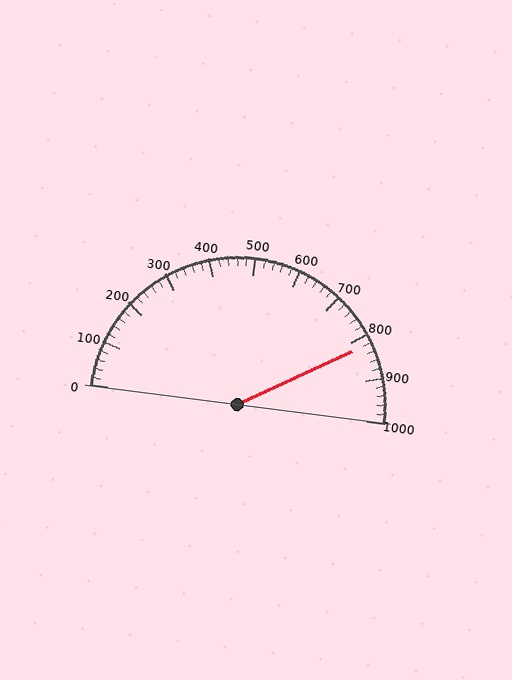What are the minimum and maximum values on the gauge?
The gauge ranges from 0 to 1000.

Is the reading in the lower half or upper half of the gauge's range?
The reading is in the upper half of the range (0 to 1000).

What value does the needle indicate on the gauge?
The needle indicates approximately 820.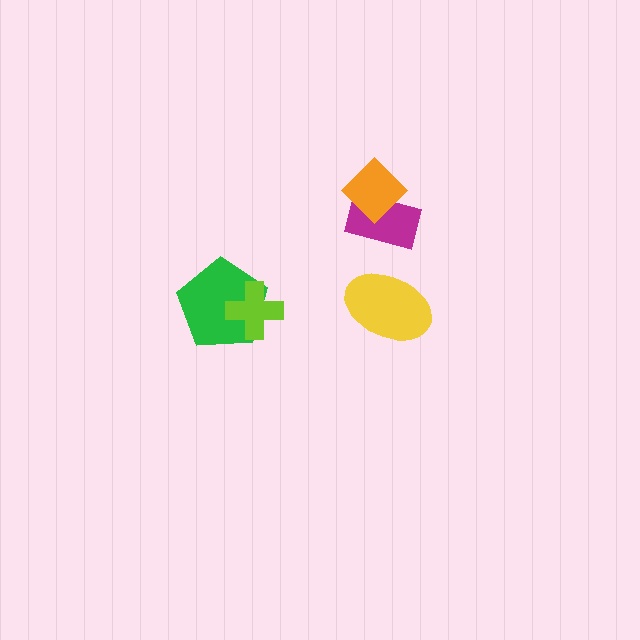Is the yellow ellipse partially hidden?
No, no other shape covers it.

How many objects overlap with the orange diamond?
1 object overlaps with the orange diamond.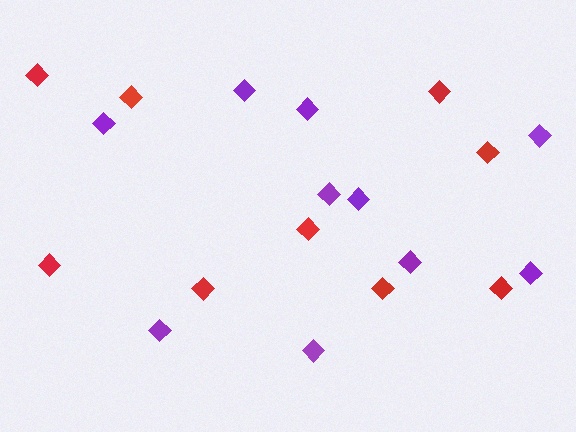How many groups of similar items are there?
There are 2 groups: one group of red diamonds (9) and one group of purple diamonds (10).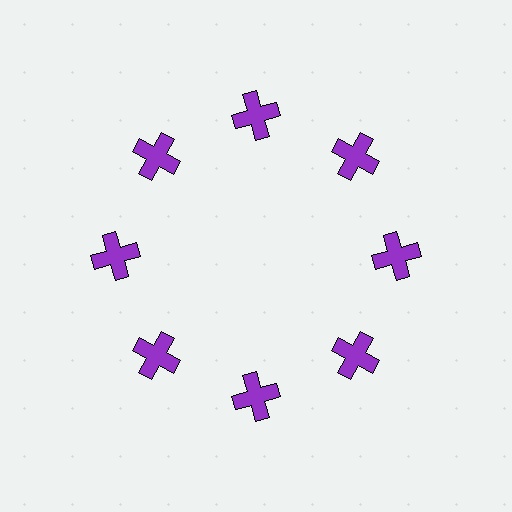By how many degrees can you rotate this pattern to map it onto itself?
The pattern maps onto itself every 45 degrees of rotation.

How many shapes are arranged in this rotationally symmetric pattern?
There are 8 shapes, arranged in 8 groups of 1.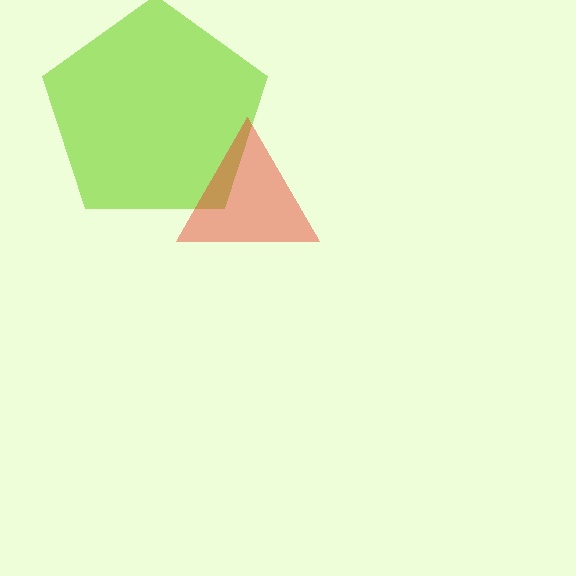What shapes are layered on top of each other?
The layered shapes are: a lime pentagon, a red triangle.